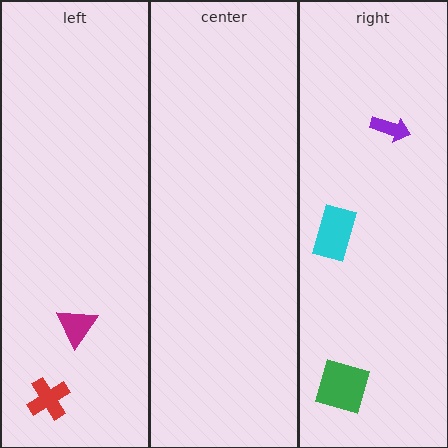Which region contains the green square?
The right region.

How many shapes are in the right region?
3.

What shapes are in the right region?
The green square, the cyan rectangle, the purple arrow.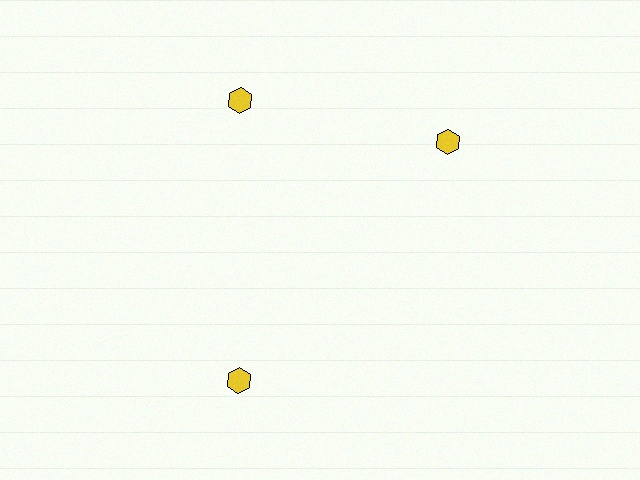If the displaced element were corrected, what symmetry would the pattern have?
It would have 3-fold rotational symmetry — the pattern would map onto itself every 120 degrees.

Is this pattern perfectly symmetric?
No. The 3 yellow hexagons are arranged in a ring, but one element near the 3 o'clock position is rotated out of alignment along the ring, breaking the 3-fold rotational symmetry.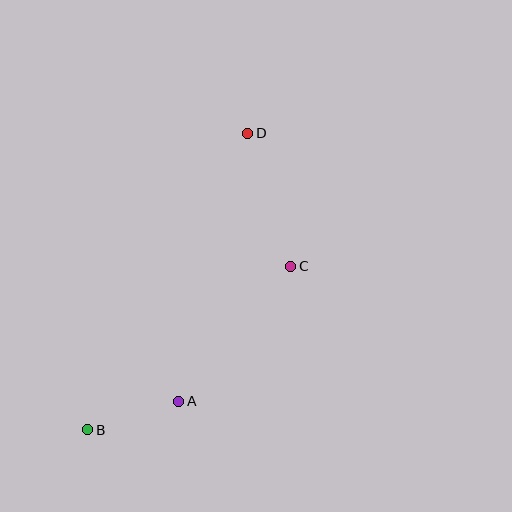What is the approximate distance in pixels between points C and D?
The distance between C and D is approximately 140 pixels.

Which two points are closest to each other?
Points A and B are closest to each other.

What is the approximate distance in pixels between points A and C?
The distance between A and C is approximately 175 pixels.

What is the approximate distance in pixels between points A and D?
The distance between A and D is approximately 277 pixels.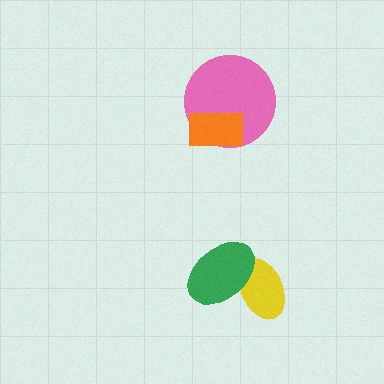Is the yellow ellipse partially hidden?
Yes, it is partially covered by another shape.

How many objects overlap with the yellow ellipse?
1 object overlaps with the yellow ellipse.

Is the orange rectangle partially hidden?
No, no other shape covers it.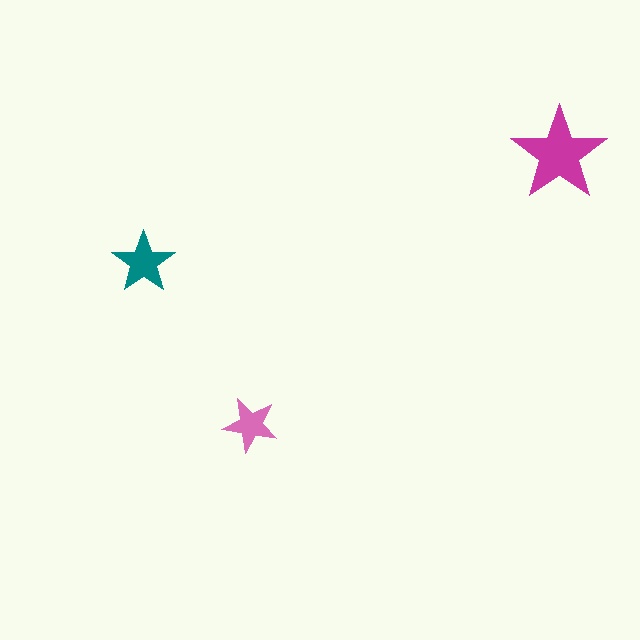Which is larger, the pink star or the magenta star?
The magenta one.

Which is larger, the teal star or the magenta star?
The magenta one.